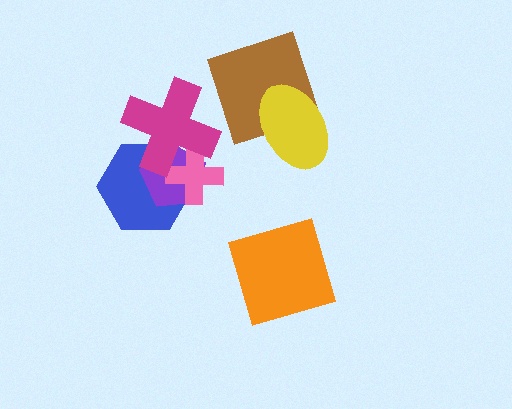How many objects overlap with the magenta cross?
3 objects overlap with the magenta cross.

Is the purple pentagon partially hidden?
Yes, it is partially covered by another shape.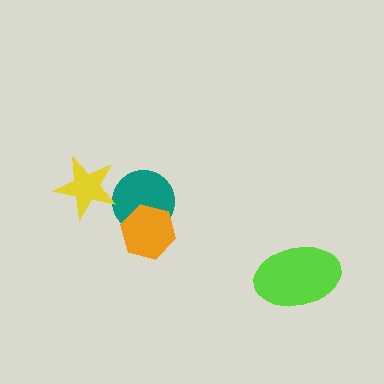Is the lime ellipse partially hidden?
No, no other shape covers it.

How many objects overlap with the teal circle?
1 object overlaps with the teal circle.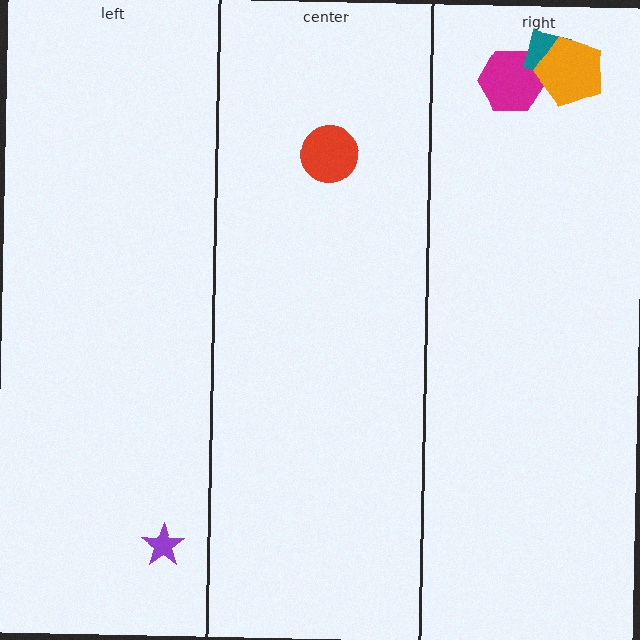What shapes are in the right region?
The magenta hexagon, the teal square, the orange pentagon.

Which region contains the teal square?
The right region.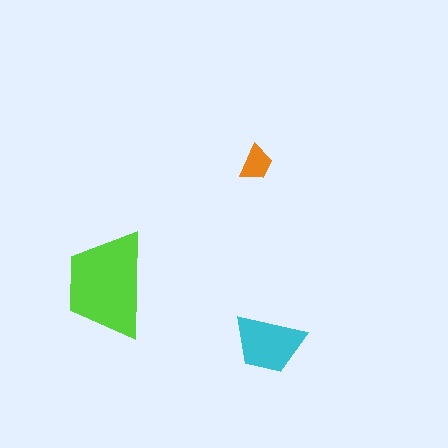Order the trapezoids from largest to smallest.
the lime one, the cyan one, the orange one.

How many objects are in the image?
There are 3 objects in the image.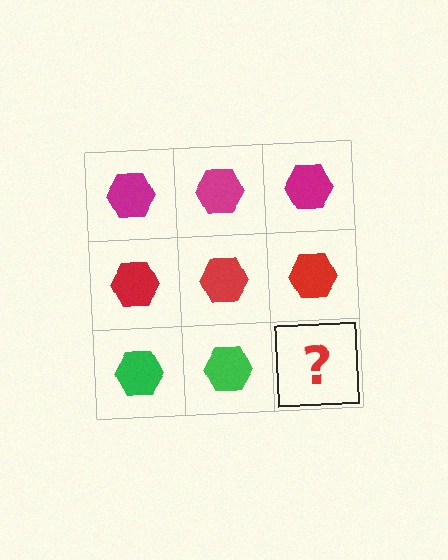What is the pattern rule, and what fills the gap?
The rule is that each row has a consistent color. The gap should be filled with a green hexagon.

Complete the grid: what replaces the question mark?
The question mark should be replaced with a green hexagon.